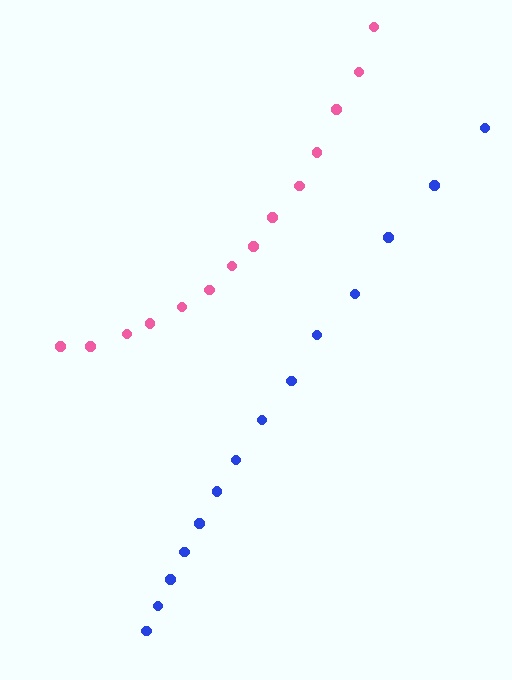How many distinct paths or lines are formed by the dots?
There are 2 distinct paths.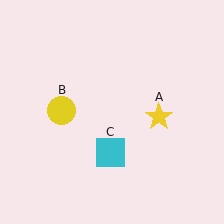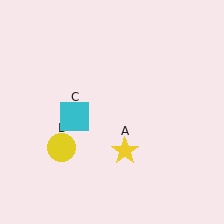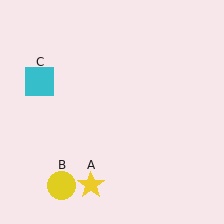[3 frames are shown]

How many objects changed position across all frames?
3 objects changed position: yellow star (object A), yellow circle (object B), cyan square (object C).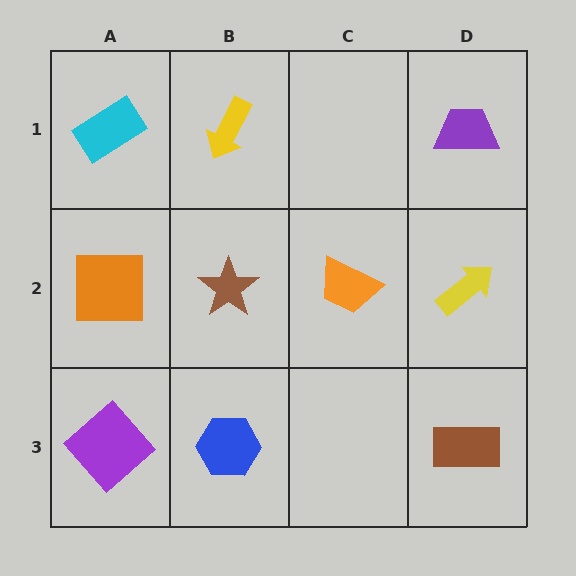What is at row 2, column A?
An orange square.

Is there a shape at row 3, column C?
No, that cell is empty.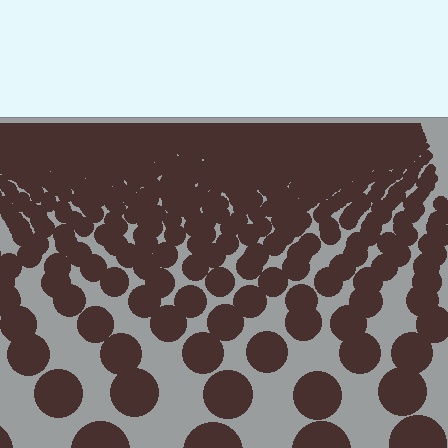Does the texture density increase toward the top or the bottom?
Density increases toward the top.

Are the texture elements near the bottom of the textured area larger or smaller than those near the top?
Larger. Near the bottom, elements are closer to the viewer and appear at a bigger on-screen size.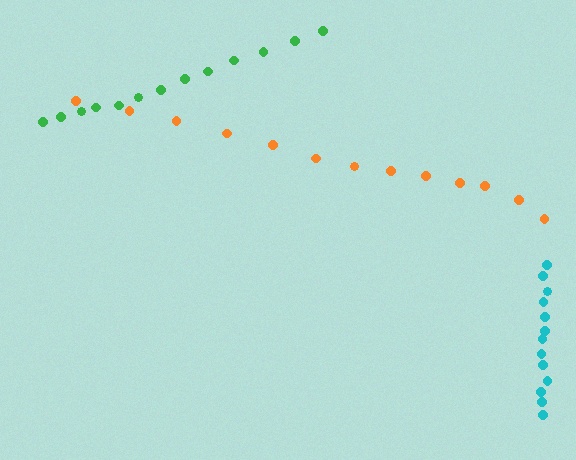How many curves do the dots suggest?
There are 3 distinct paths.